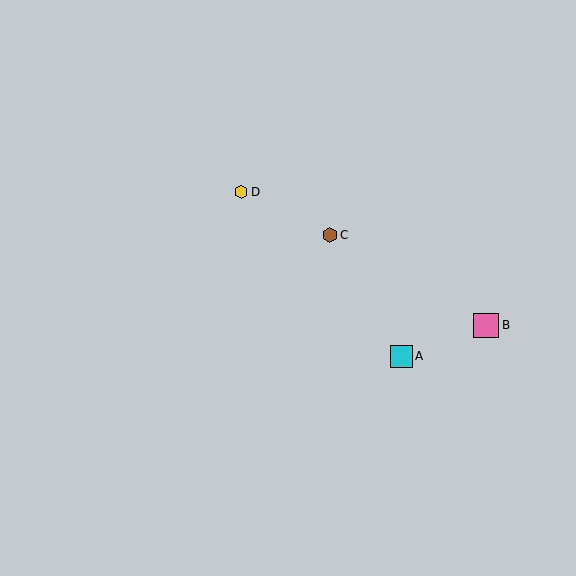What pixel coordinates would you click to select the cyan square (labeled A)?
Click at (401, 356) to select the cyan square A.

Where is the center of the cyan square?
The center of the cyan square is at (401, 356).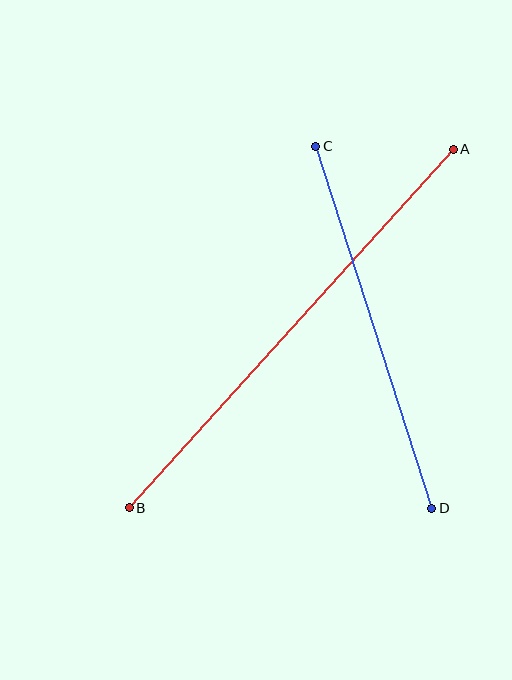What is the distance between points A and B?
The distance is approximately 483 pixels.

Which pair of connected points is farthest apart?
Points A and B are farthest apart.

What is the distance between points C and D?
The distance is approximately 381 pixels.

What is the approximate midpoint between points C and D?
The midpoint is at approximately (374, 327) pixels.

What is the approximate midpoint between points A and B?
The midpoint is at approximately (291, 329) pixels.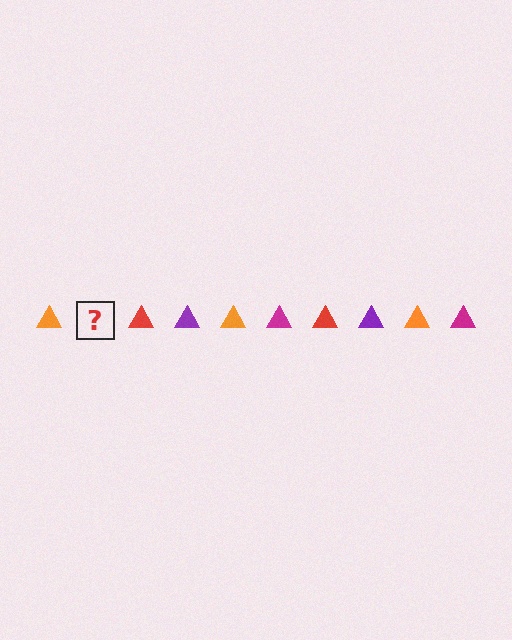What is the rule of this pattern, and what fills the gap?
The rule is that the pattern cycles through orange, magenta, red, purple triangles. The gap should be filled with a magenta triangle.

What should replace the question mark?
The question mark should be replaced with a magenta triangle.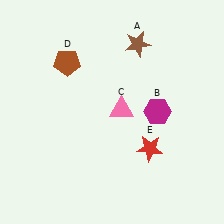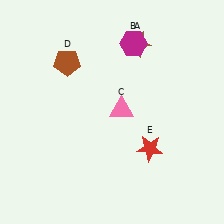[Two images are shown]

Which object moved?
The magenta hexagon (B) moved up.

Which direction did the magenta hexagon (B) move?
The magenta hexagon (B) moved up.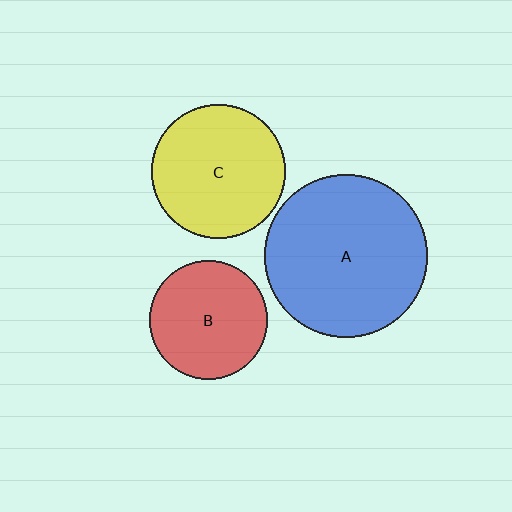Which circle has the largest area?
Circle A (blue).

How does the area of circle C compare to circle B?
Approximately 1.3 times.